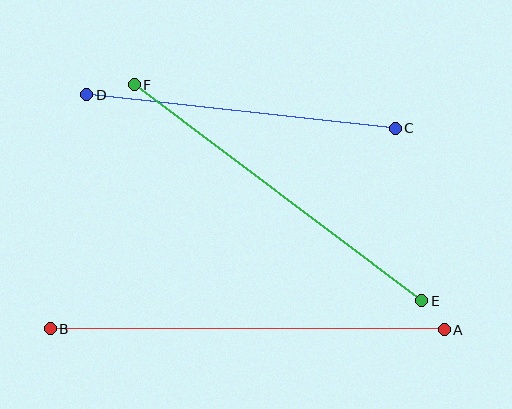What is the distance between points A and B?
The distance is approximately 394 pixels.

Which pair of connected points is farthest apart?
Points A and B are farthest apart.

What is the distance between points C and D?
The distance is approximately 310 pixels.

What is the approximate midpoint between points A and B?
The midpoint is at approximately (247, 329) pixels.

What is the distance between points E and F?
The distance is approximately 360 pixels.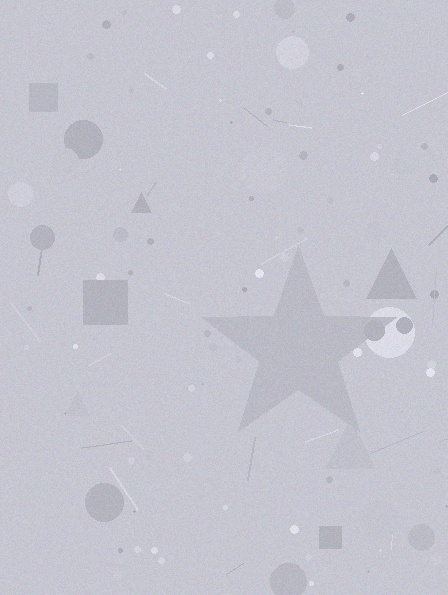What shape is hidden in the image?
A star is hidden in the image.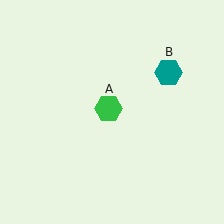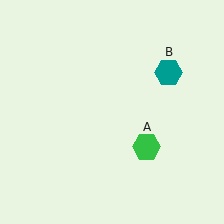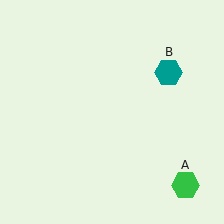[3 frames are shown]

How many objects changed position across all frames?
1 object changed position: green hexagon (object A).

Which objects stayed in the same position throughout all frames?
Teal hexagon (object B) remained stationary.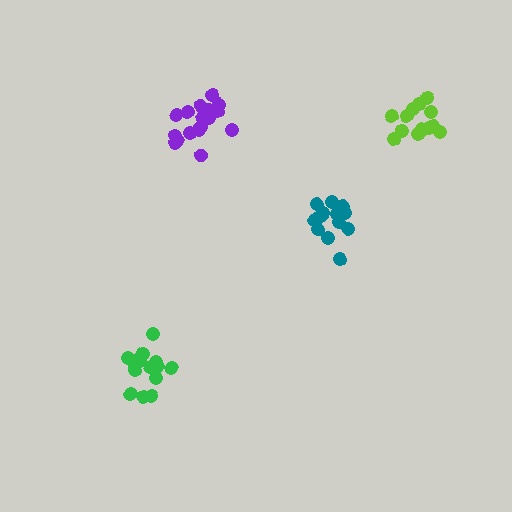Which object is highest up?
The lime cluster is topmost.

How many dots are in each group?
Group 1: 15 dots, Group 2: 17 dots, Group 3: 15 dots, Group 4: 13 dots (60 total).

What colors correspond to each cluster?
The clusters are colored: green, purple, teal, lime.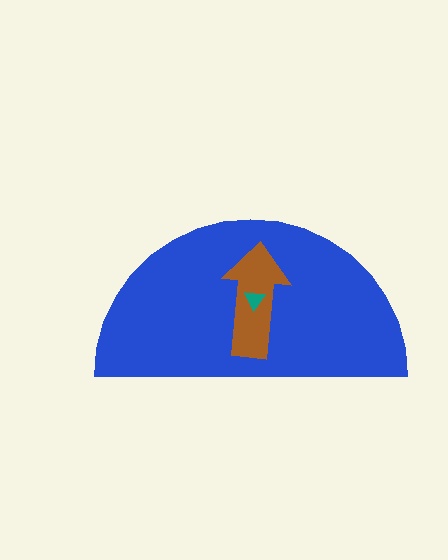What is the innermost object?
The teal triangle.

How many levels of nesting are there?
3.